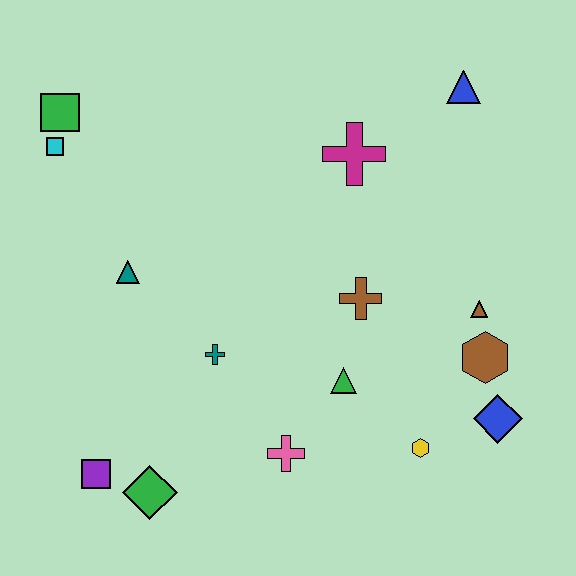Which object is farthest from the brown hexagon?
The green square is farthest from the brown hexagon.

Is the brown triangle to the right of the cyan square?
Yes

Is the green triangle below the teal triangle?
Yes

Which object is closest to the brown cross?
The green triangle is closest to the brown cross.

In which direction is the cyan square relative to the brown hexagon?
The cyan square is to the left of the brown hexagon.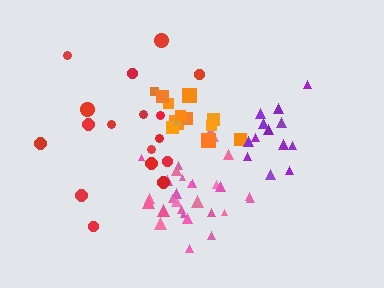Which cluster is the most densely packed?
Pink.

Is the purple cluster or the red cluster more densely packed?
Purple.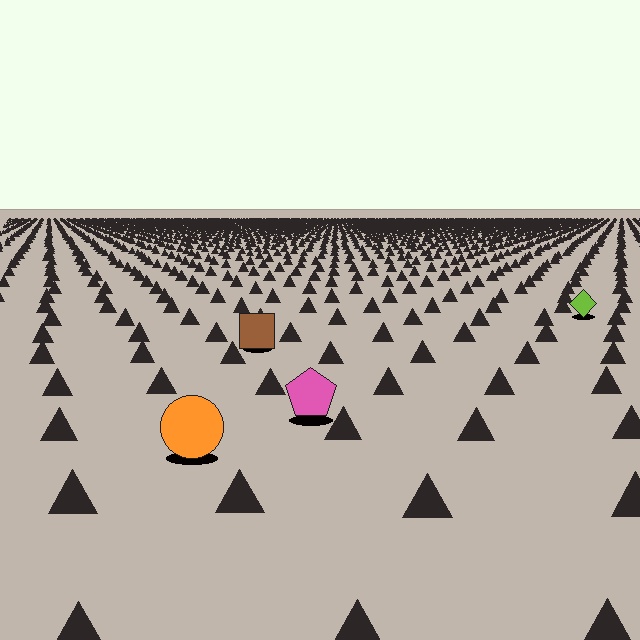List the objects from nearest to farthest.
From nearest to farthest: the orange circle, the pink pentagon, the brown square, the lime diamond.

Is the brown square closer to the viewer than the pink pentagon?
No. The pink pentagon is closer — you can tell from the texture gradient: the ground texture is coarser near it.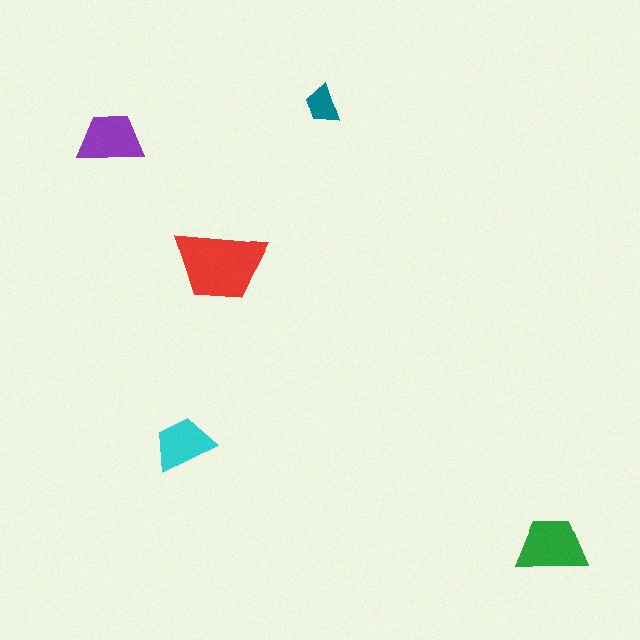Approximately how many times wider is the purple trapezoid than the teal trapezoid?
About 1.5 times wider.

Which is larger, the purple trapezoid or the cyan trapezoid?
The purple one.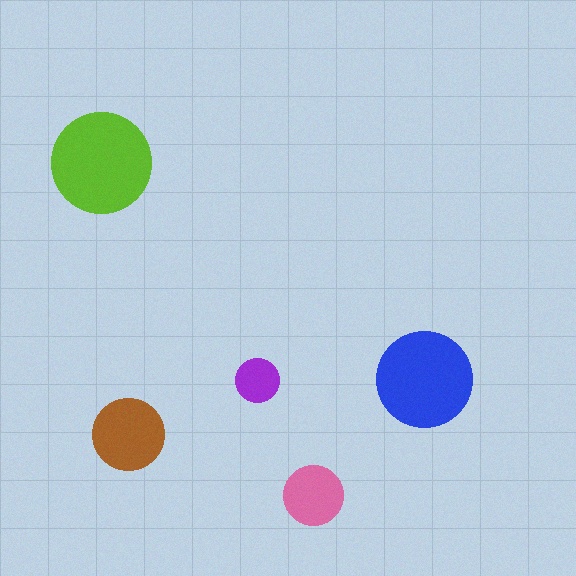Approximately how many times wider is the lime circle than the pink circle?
About 1.5 times wider.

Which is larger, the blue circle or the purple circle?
The blue one.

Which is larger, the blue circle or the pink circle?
The blue one.